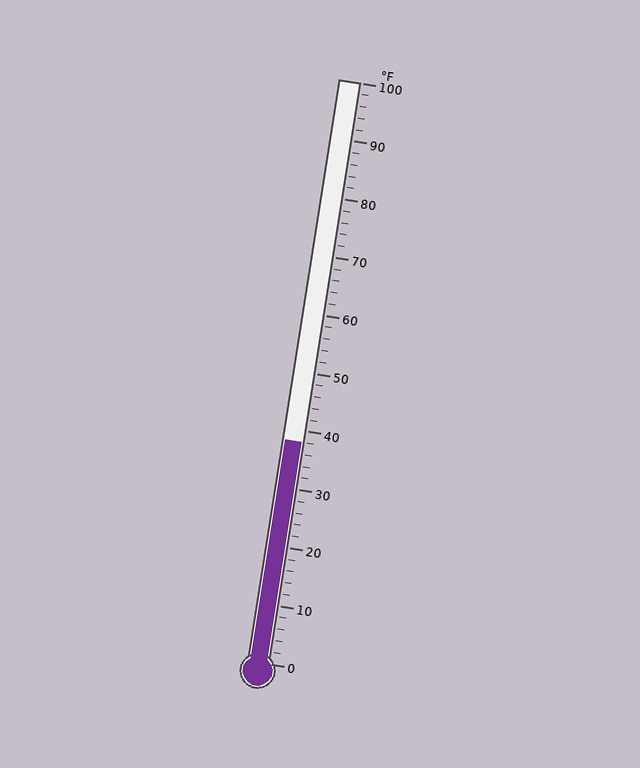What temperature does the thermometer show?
The thermometer shows approximately 38°F.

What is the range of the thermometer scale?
The thermometer scale ranges from 0°F to 100°F.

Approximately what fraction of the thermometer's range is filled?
The thermometer is filled to approximately 40% of its range.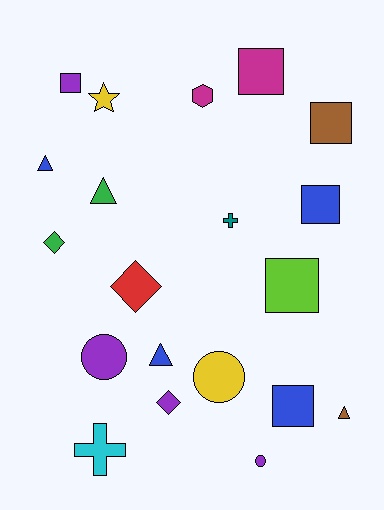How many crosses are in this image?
There are 2 crosses.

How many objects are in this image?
There are 20 objects.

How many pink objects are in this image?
There are no pink objects.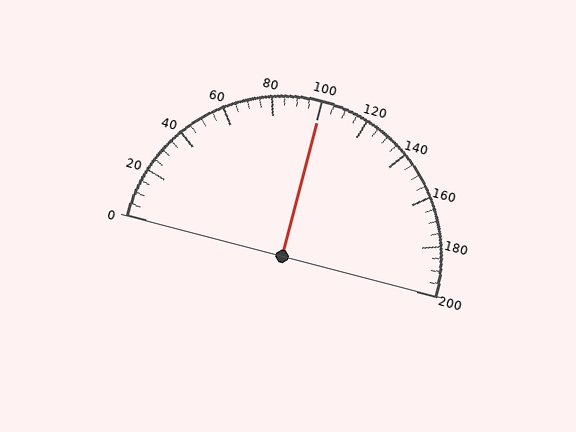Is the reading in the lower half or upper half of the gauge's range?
The reading is in the upper half of the range (0 to 200).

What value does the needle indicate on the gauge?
The needle indicates approximately 100.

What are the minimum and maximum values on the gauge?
The gauge ranges from 0 to 200.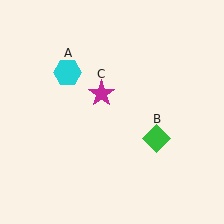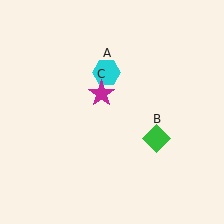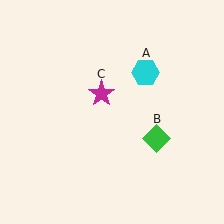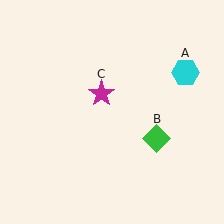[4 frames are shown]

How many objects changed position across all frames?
1 object changed position: cyan hexagon (object A).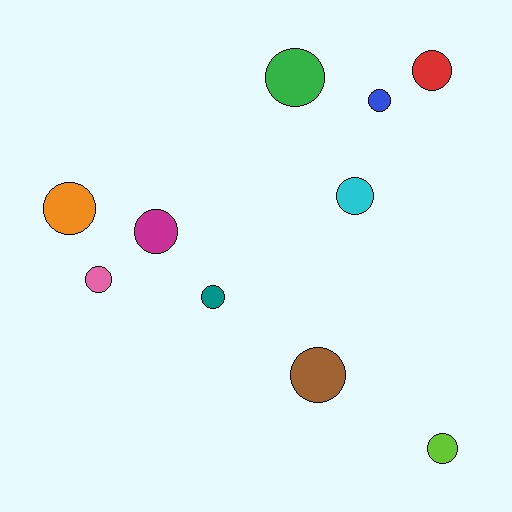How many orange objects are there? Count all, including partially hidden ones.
There is 1 orange object.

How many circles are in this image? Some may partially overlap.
There are 10 circles.